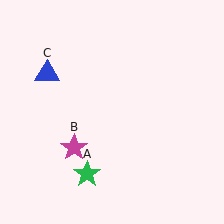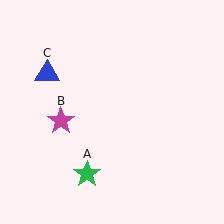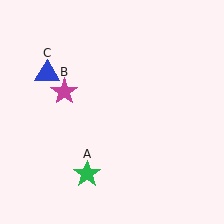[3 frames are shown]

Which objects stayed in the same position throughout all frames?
Green star (object A) and blue triangle (object C) remained stationary.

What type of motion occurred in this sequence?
The magenta star (object B) rotated clockwise around the center of the scene.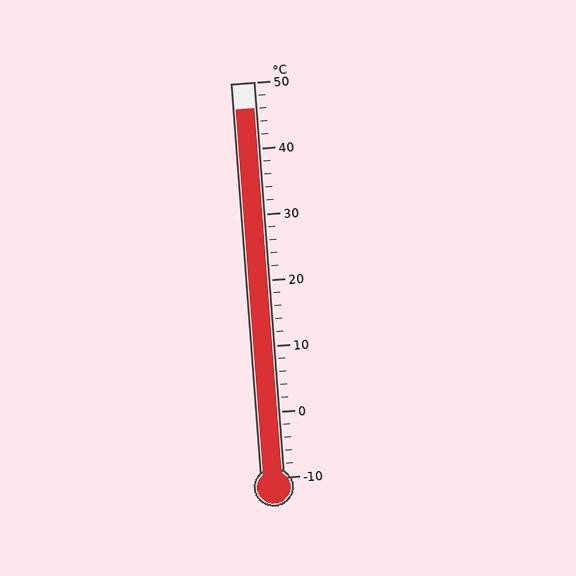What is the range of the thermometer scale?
The thermometer scale ranges from -10°C to 50°C.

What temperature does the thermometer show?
The thermometer shows approximately 46°C.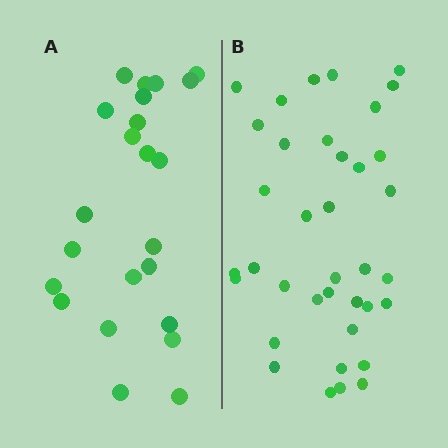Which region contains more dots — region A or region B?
Region B (the right region) has more dots.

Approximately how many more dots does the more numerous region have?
Region B has approximately 15 more dots than region A.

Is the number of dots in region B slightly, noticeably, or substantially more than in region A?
Region B has substantially more. The ratio is roughly 1.6 to 1.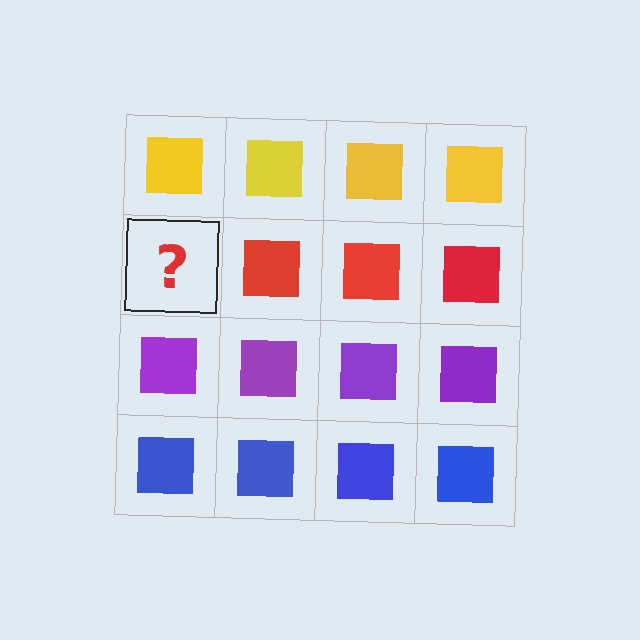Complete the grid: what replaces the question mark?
The question mark should be replaced with a red square.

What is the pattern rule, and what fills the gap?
The rule is that each row has a consistent color. The gap should be filled with a red square.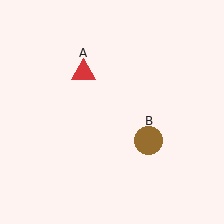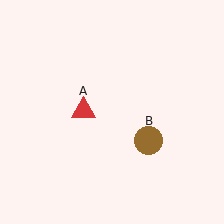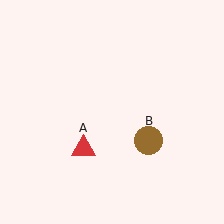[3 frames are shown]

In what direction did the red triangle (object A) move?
The red triangle (object A) moved down.